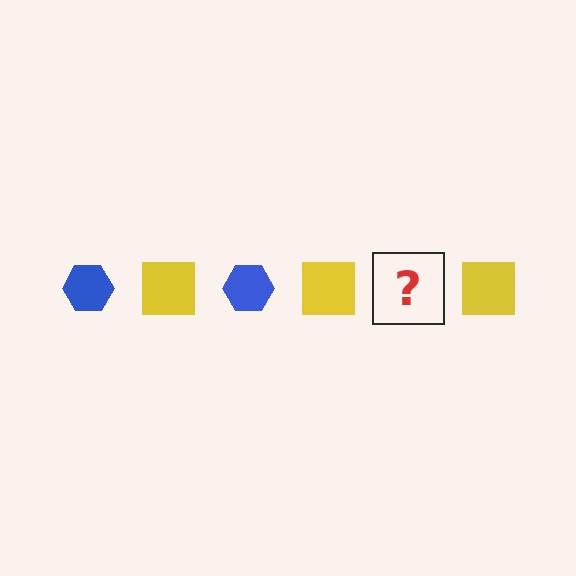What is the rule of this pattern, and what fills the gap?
The rule is that the pattern alternates between blue hexagon and yellow square. The gap should be filled with a blue hexagon.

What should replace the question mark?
The question mark should be replaced with a blue hexagon.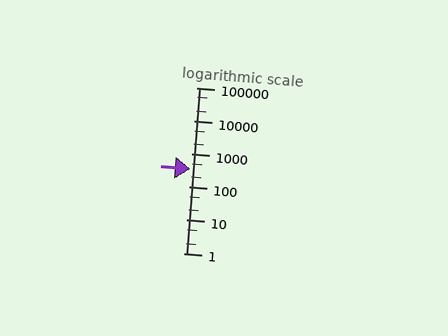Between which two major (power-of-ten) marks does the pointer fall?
The pointer is between 100 and 1000.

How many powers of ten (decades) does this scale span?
The scale spans 5 decades, from 1 to 100000.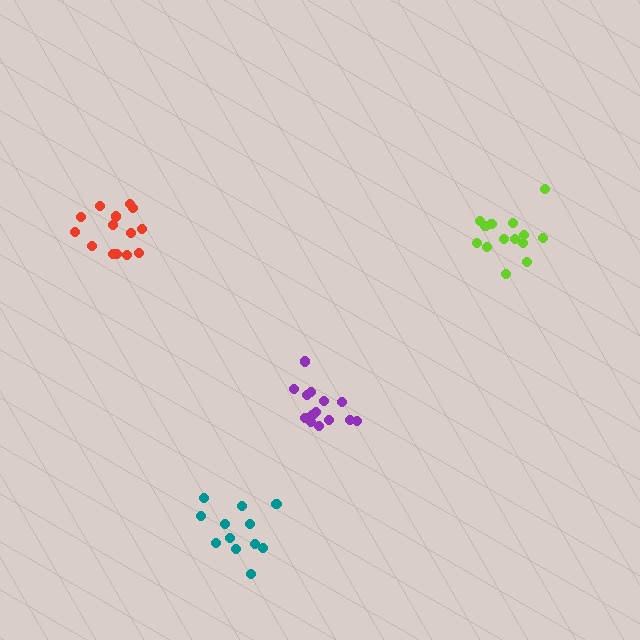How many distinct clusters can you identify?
There are 4 distinct clusters.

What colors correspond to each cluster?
The clusters are colored: purple, red, lime, teal.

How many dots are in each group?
Group 1: 15 dots, Group 2: 14 dots, Group 3: 14 dots, Group 4: 12 dots (55 total).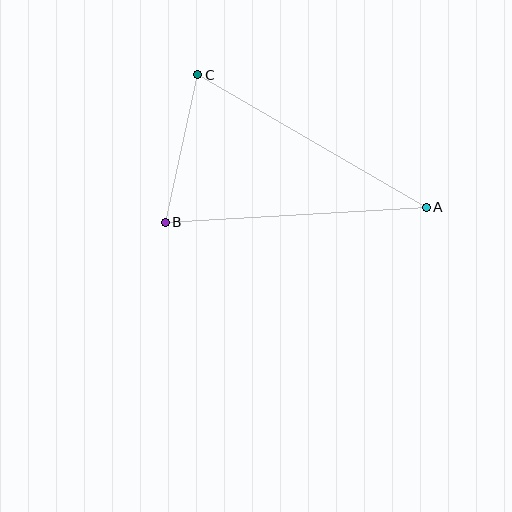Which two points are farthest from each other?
Points A and C are farthest from each other.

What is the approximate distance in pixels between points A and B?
The distance between A and B is approximately 262 pixels.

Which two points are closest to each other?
Points B and C are closest to each other.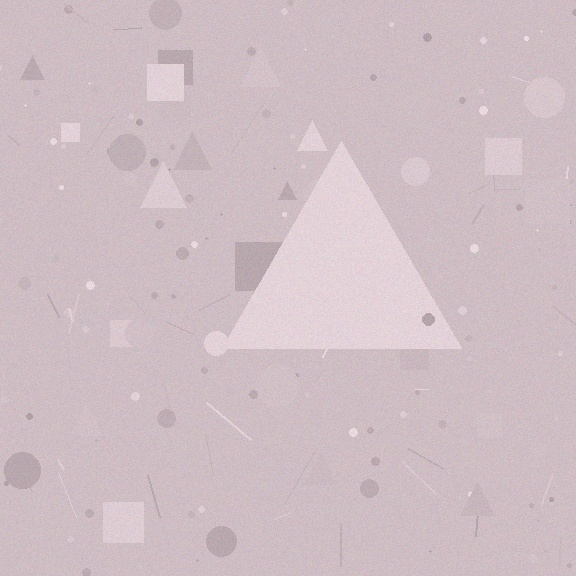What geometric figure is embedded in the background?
A triangle is embedded in the background.